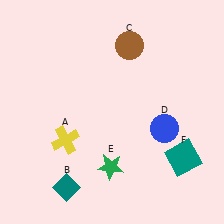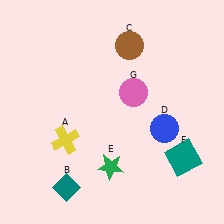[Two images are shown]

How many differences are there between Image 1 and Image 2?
There is 1 difference between the two images.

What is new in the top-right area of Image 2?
A pink circle (G) was added in the top-right area of Image 2.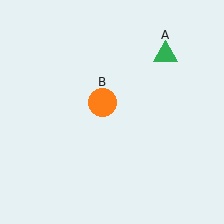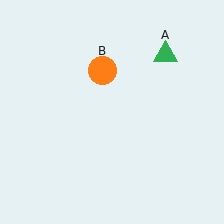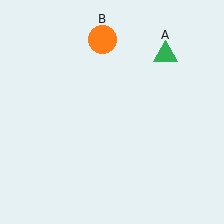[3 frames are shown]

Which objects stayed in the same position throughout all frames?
Green triangle (object A) remained stationary.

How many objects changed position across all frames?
1 object changed position: orange circle (object B).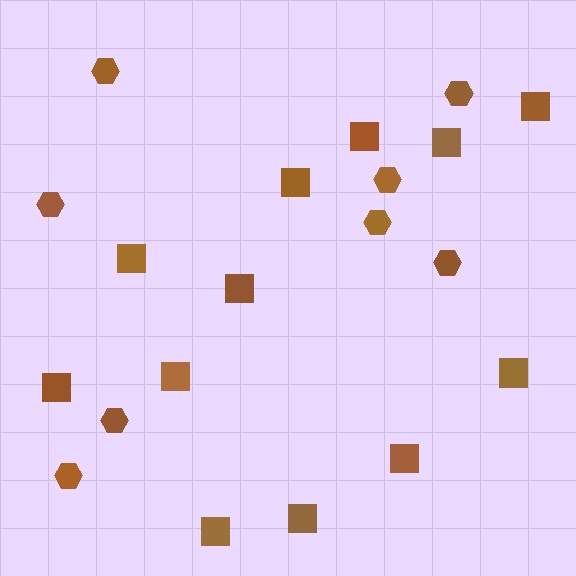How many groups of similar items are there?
There are 2 groups: one group of hexagons (8) and one group of squares (12).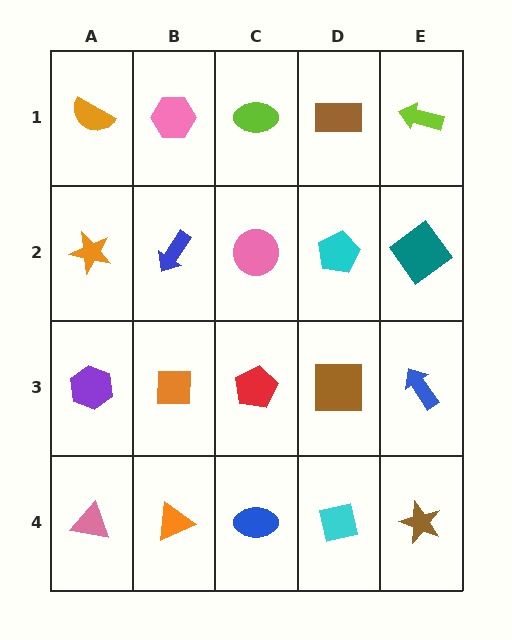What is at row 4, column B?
An orange triangle.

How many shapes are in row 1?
5 shapes.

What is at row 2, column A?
An orange star.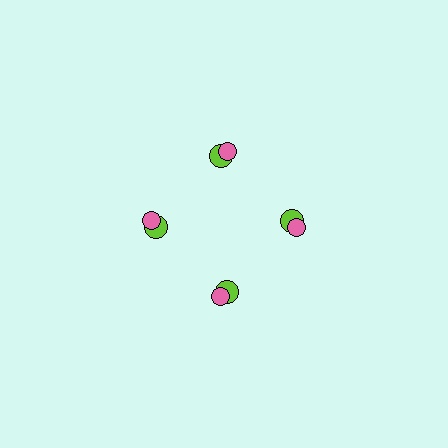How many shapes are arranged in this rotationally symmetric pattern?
There are 8 shapes, arranged in 4 groups of 2.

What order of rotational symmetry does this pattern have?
This pattern has 4-fold rotational symmetry.